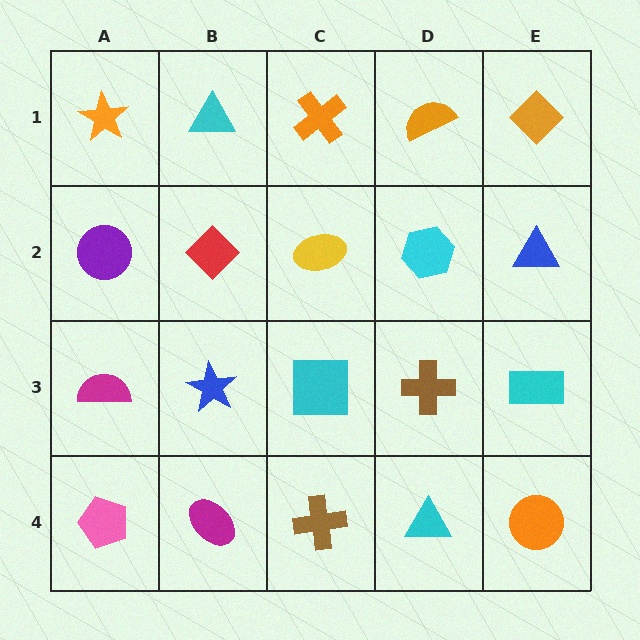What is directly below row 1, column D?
A cyan hexagon.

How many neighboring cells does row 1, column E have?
2.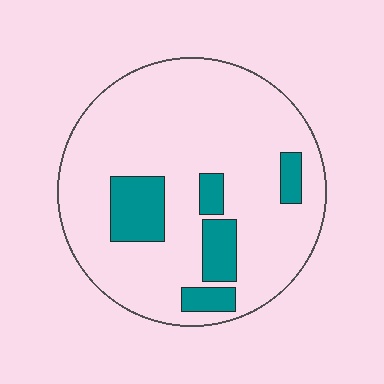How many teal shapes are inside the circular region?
5.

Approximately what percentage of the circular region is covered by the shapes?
Approximately 15%.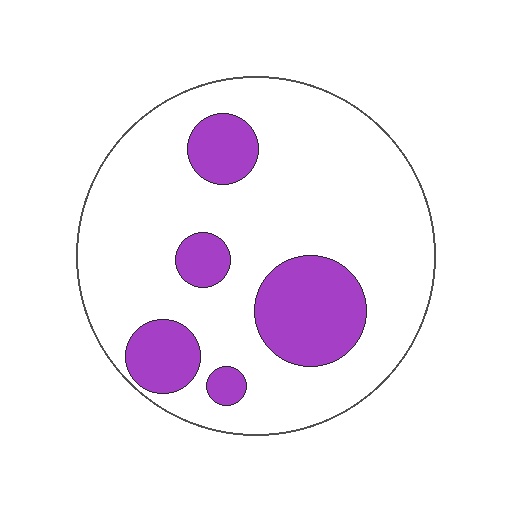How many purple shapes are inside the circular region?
5.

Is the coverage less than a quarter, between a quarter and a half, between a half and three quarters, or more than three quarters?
Less than a quarter.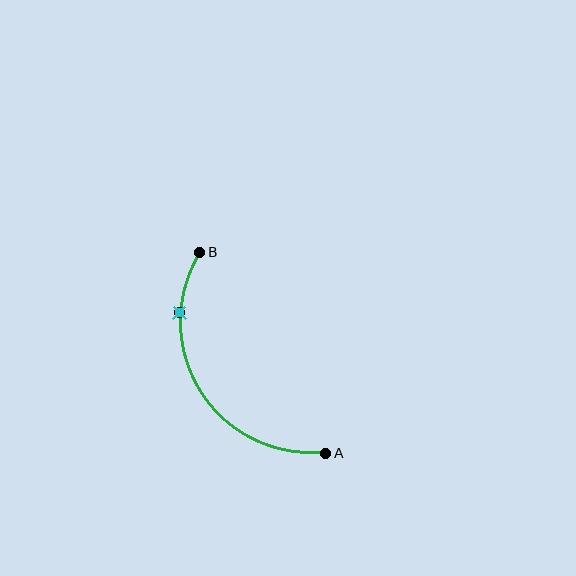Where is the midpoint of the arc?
The arc midpoint is the point on the curve farthest from the straight line joining A and B. It sits to the left of that line.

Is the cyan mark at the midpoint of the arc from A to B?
No. The cyan mark lies on the arc but is closer to endpoint B. The arc midpoint would be at the point on the curve equidistant along the arc from both A and B.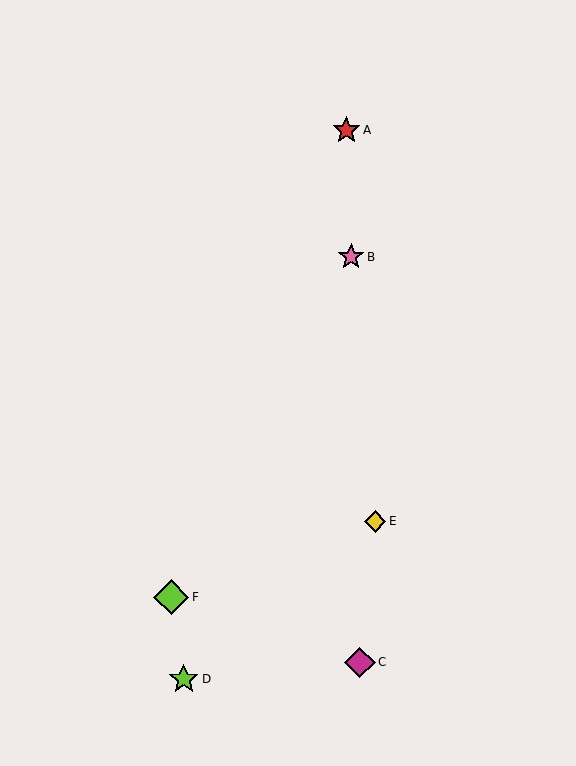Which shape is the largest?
The lime diamond (labeled F) is the largest.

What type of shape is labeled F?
Shape F is a lime diamond.